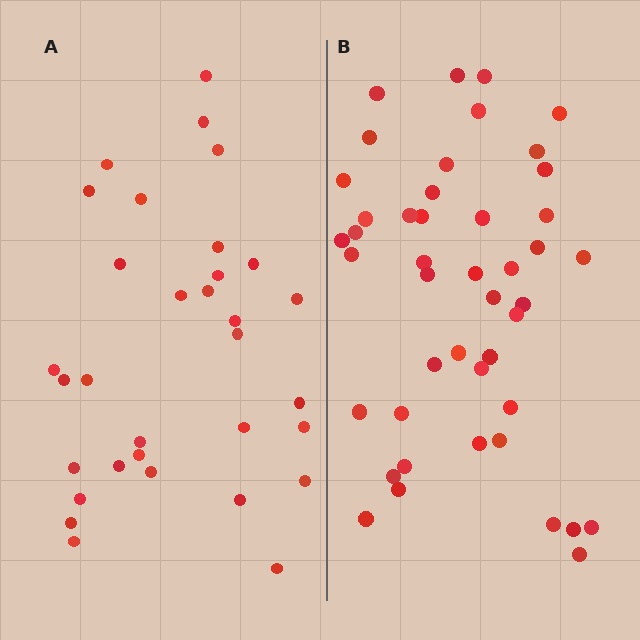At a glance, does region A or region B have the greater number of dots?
Region B (the right region) has more dots.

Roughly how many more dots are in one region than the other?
Region B has approximately 15 more dots than region A.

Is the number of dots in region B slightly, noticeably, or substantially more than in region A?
Region B has noticeably more, but not dramatically so. The ratio is roughly 1.4 to 1.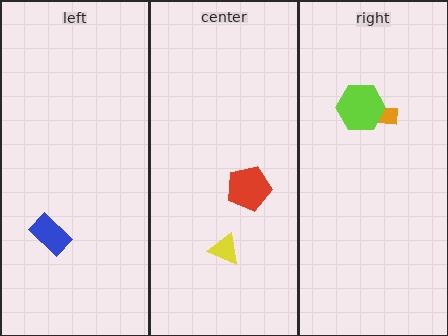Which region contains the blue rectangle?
The left region.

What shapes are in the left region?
The blue rectangle.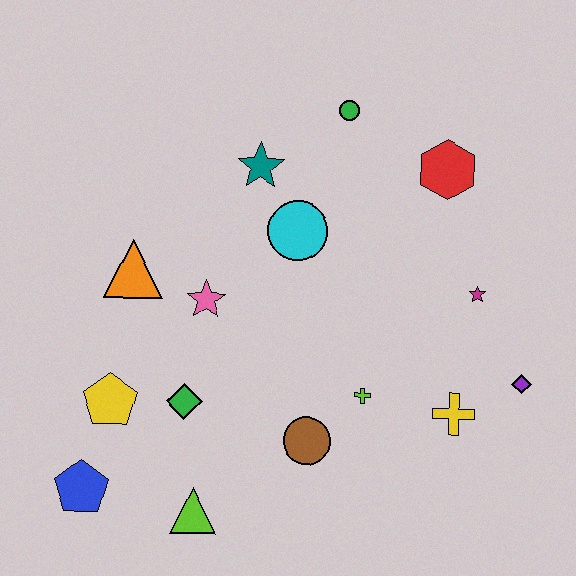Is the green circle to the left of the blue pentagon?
No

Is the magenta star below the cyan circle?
Yes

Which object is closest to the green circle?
The teal star is closest to the green circle.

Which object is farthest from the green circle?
The blue pentagon is farthest from the green circle.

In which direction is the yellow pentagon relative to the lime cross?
The yellow pentagon is to the left of the lime cross.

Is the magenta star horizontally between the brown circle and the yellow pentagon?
No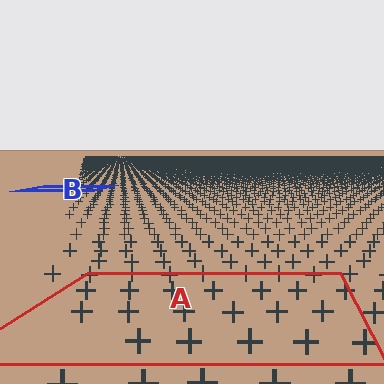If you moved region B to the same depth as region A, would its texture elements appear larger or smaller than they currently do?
They would appear larger. At a closer depth, the same texture elements are projected at a bigger on-screen size.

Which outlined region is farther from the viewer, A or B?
Region B is farther from the viewer — the texture elements inside it appear smaller and more densely packed.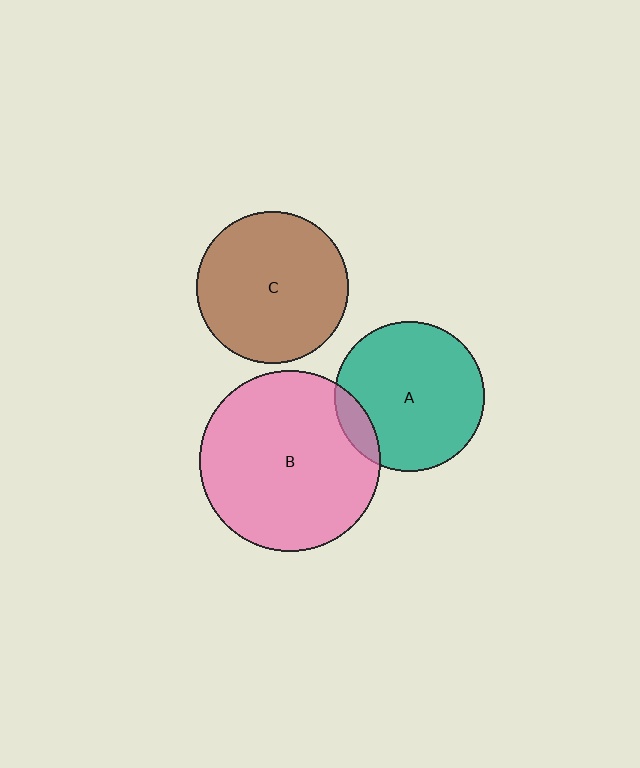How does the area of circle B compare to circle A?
Approximately 1.5 times.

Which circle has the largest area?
Circle B (pink).